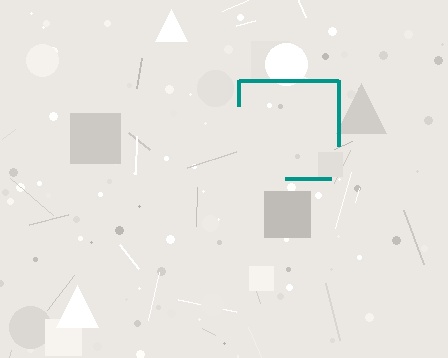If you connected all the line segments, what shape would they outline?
They would outline a square.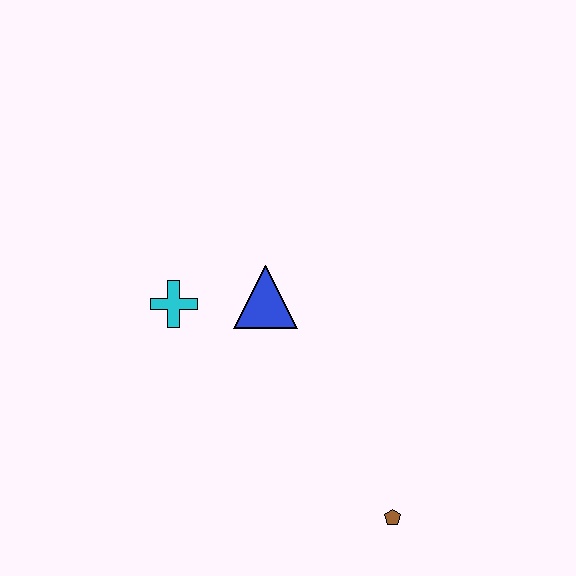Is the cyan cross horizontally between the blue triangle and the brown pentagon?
No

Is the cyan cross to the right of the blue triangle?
No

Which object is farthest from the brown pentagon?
The cyan cross is farthest from the brown pentagon.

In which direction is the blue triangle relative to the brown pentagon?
The blue triangle is above the brown pentagon.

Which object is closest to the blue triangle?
The cyan cross is closest to the blue triangle.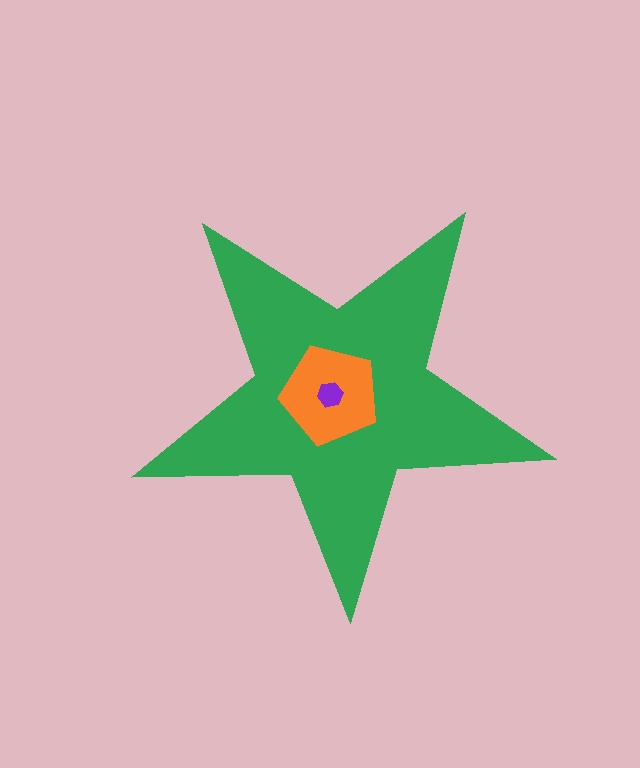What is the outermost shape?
The green star.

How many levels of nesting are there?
3.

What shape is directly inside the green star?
The orange pentagon.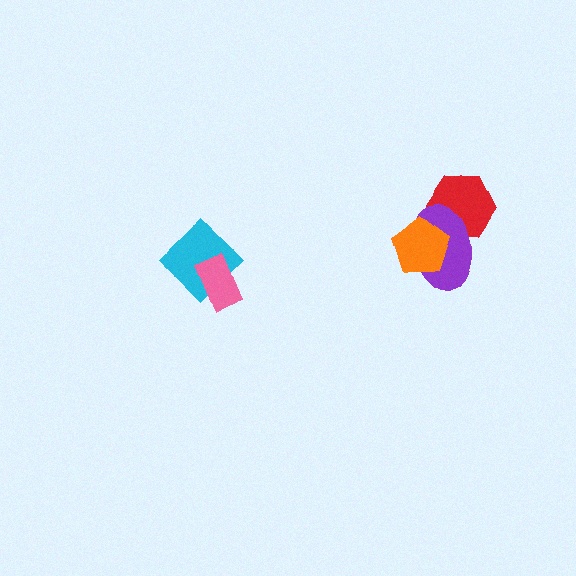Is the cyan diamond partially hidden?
Yes, it is partially covered by another shape.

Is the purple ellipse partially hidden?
Yes, it is partially covered by another shape.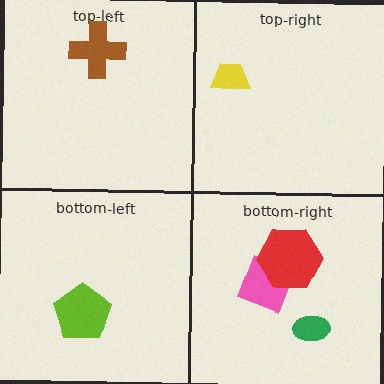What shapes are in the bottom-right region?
The pink diamond, the red hexagon, the green ellipse.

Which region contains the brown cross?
The top-left region.